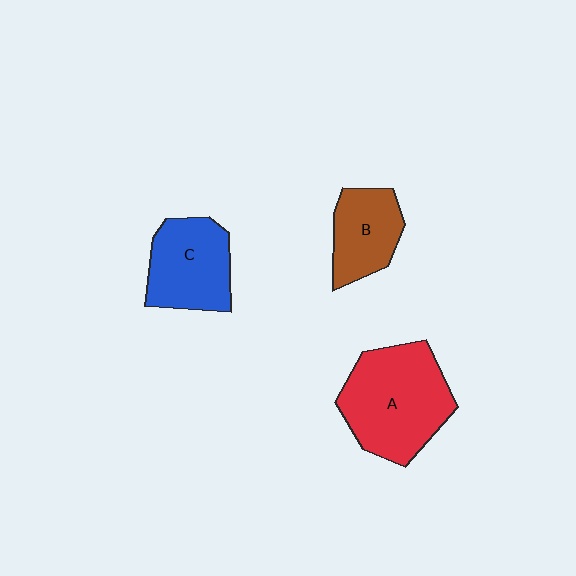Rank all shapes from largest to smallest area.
From largest to smallest: A (red), C (blue), B (brown).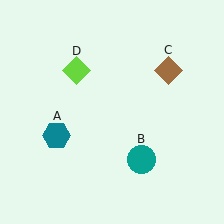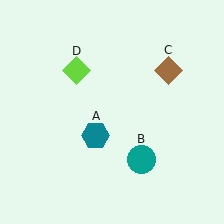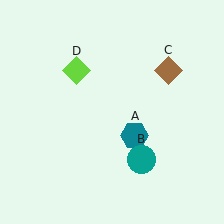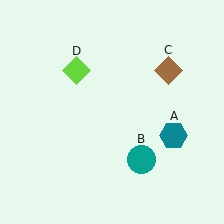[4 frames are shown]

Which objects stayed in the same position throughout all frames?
Teal circle (object B) and brown diamond (object C) and lime diamond (object D) remained stationary.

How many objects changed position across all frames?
1 object changed position: teal hexagon (object A).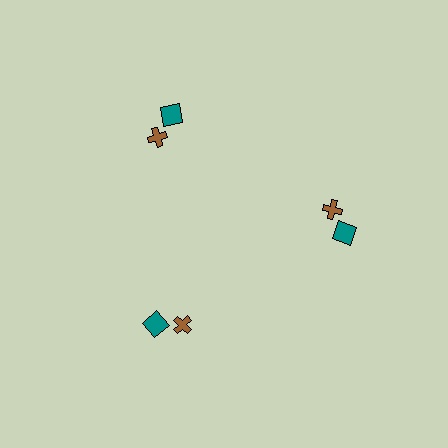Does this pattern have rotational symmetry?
Yes, this pattern has 3-fold rotational symmetry. It looks the same after rotating 120 degrees around the center.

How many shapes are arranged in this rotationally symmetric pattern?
There are 6 shapes, arranged in 3 groups of 2.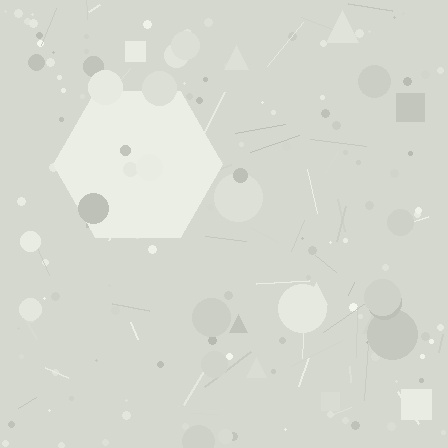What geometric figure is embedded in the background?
A hexagon is embedded in the background.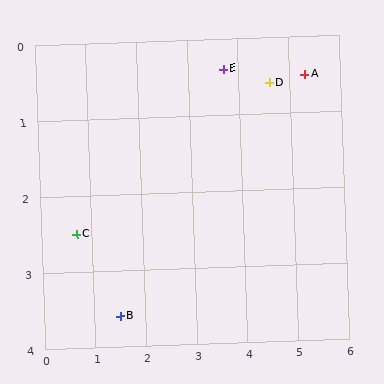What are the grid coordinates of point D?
Point D is at approximately (4.6, 0.6).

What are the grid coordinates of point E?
Point E is at approximately (3.7, 0.4).